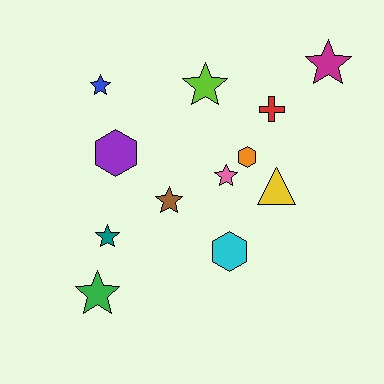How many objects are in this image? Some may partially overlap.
There are 12 objects.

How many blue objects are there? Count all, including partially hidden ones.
There is 1 blue object.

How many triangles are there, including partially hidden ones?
There is 1 triangle.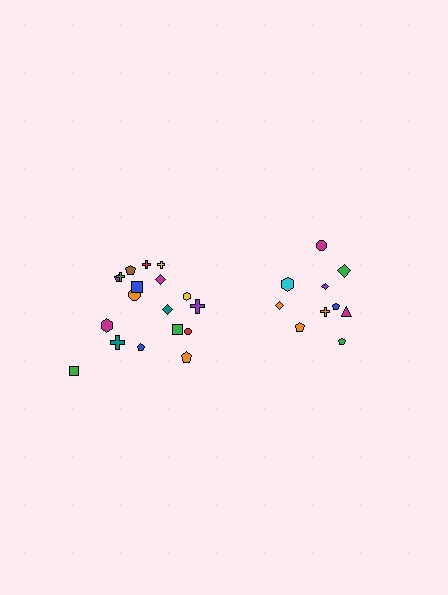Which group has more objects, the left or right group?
The left group.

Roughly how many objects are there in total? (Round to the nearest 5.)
Roughly 30 objects in total.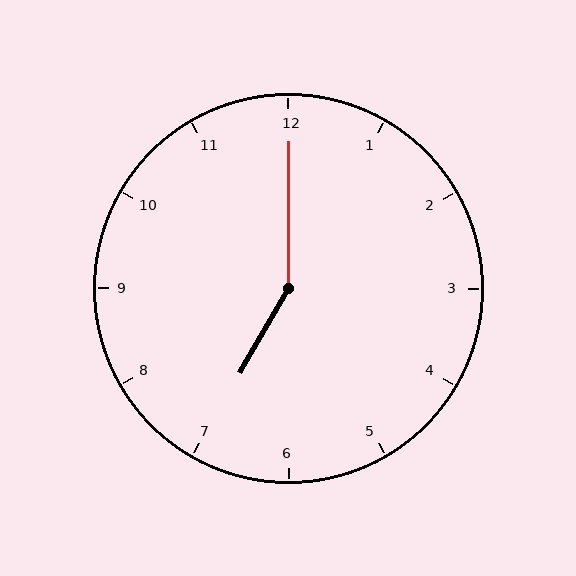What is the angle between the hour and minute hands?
Approximately 150 degrees.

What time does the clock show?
7:00.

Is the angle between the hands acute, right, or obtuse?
It is obtuse.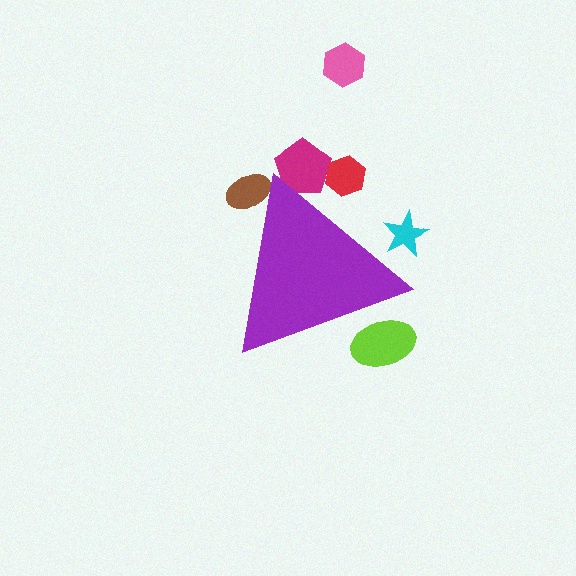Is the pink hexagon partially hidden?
No, the pink hexagon is fully visible.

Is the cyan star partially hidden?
Yes, the cyan star is partially hidden behind the purple triangle.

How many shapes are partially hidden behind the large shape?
5 shapes are partially hidden.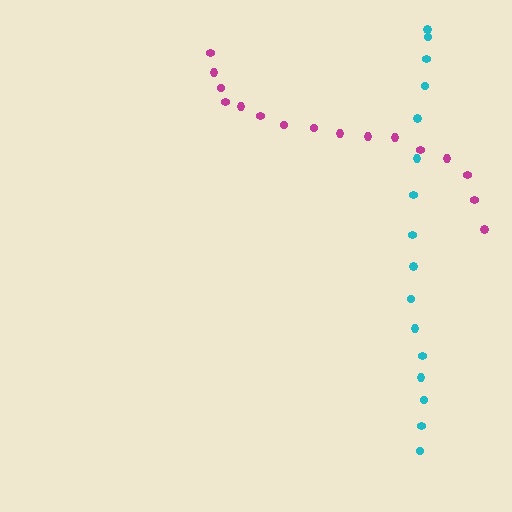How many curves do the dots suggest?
There are 2 distinct paths.